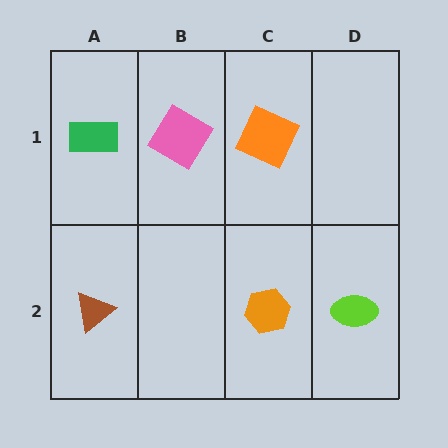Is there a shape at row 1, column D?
No, that cell is empty.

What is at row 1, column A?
A green rectangle.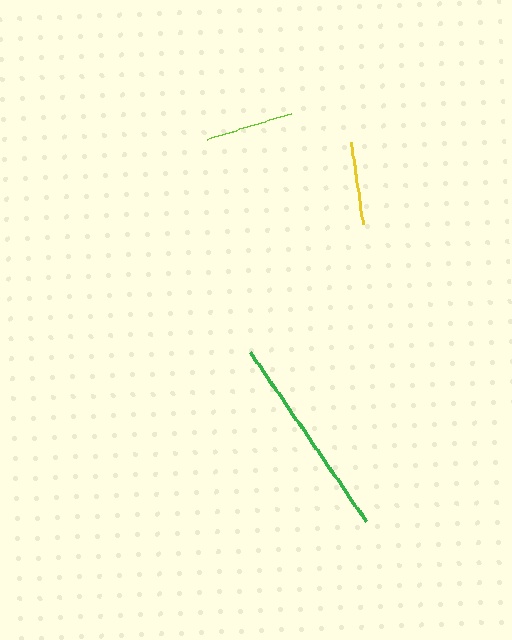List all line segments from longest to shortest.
From longest to shortest: green, lime, yellow.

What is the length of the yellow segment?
The yellow segment is approximately 84 pixels long.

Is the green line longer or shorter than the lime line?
The green line is longer than the lime line.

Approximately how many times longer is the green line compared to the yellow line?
The green line is approximately 2.4 times the length of the yellow line.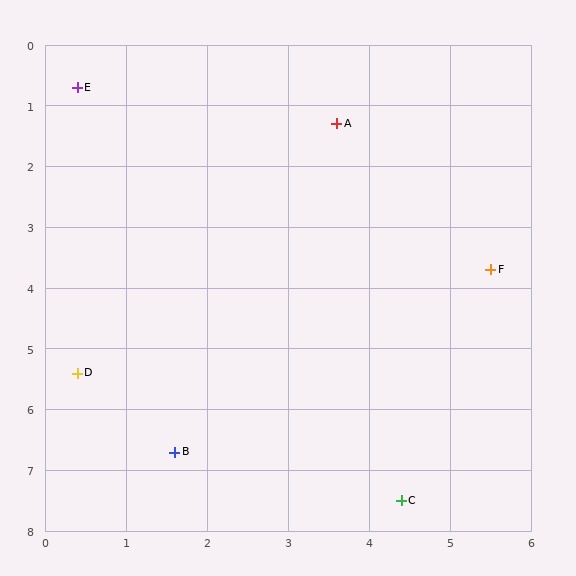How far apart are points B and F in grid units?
Points B and F are about 4.9 grid units apart.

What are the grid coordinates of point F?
Point F is at approximately (5.5, 3.7).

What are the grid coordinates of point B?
Point B is at approximately (1.6, 6.7).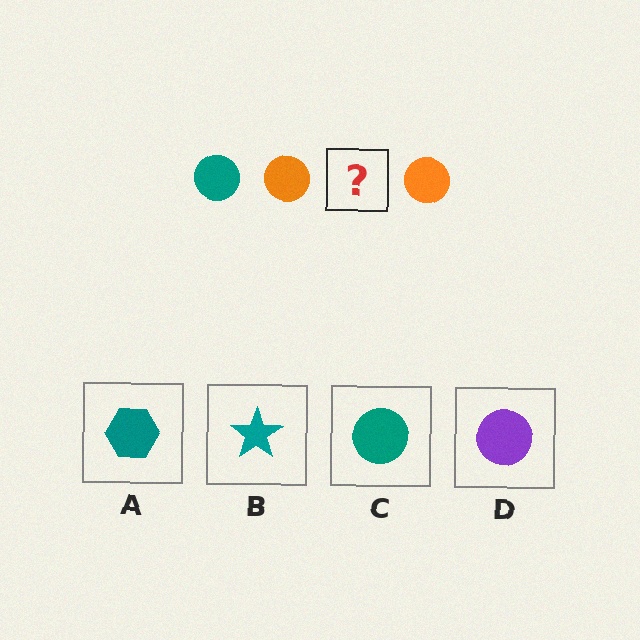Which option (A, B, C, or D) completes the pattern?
C.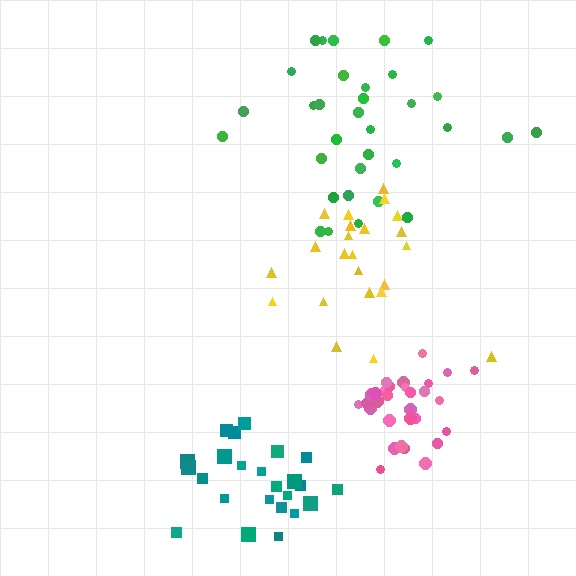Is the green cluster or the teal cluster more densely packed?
Teal.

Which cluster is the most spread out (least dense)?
Green.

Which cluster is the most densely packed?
Pink.